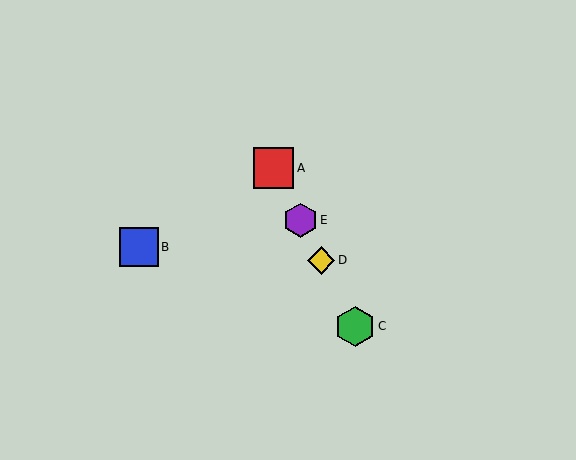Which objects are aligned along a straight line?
Objects A, C, D, E are aligned along a straight line.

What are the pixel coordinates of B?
Object B is at (139, 247).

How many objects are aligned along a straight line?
4 objects (A, C, D, E) are aligned along a straight line.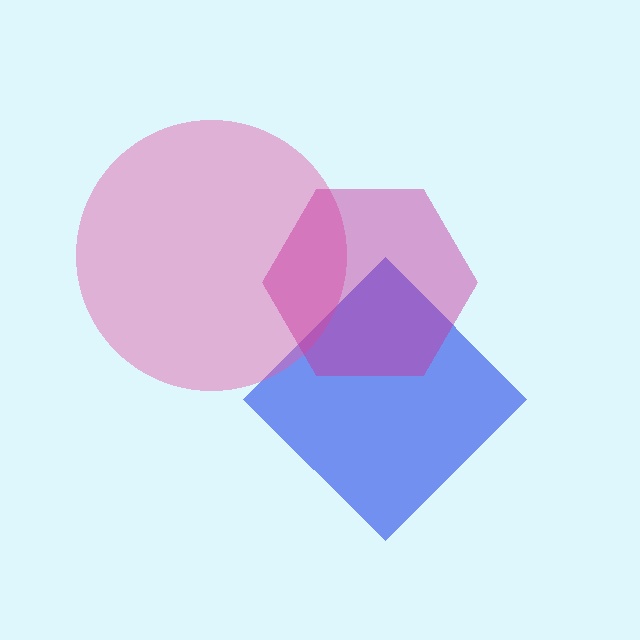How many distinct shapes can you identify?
There are 3 distinct shapes: a blue diamond, a pink circle, a magenta hexagon.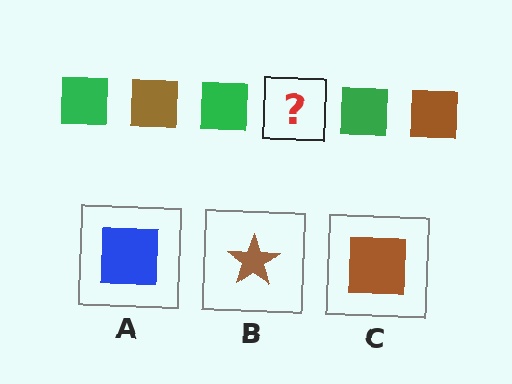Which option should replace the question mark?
Option C.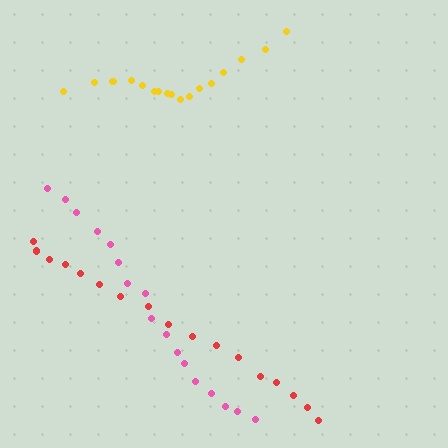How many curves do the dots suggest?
There are 3 distinct paths.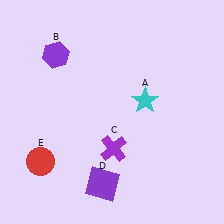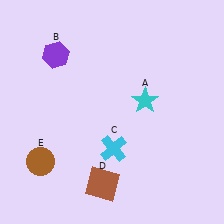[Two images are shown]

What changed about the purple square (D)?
In Image 1, D is purple. In Image 2, it changed to brown.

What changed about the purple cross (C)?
In Image 1, C is purple. In Image 2, it changed to cyan.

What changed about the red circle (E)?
In Image 1, E is red. In Image 2, it changed to brown.